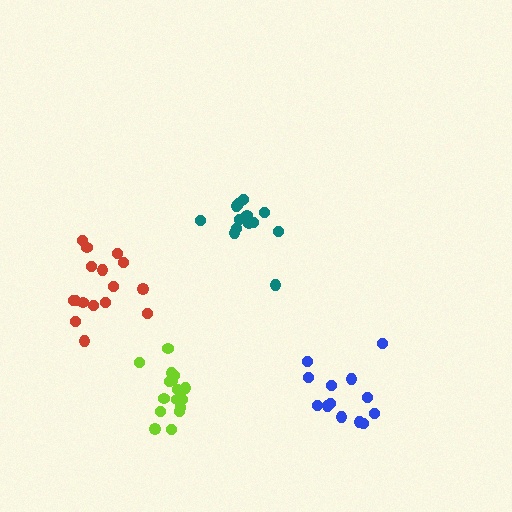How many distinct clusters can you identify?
There are 4 distinct clusters.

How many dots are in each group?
Group 1: 13 dots, Group 2: 16 dots, Group 3: 17 dots, Group 4: 13 dots (59 total).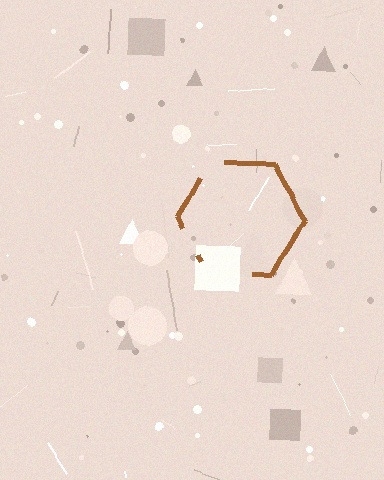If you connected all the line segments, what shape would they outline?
They would outline a hexagon.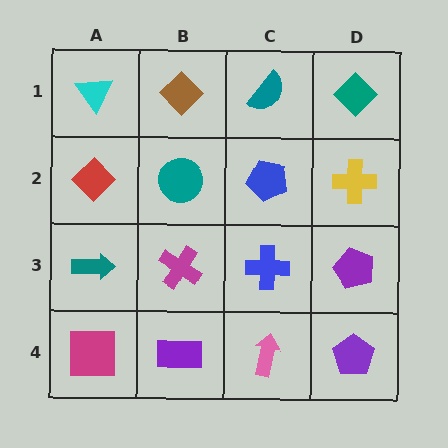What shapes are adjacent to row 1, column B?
A teal circle (row 2, column B), a cyan triangle (row 1, column A), a teal semicircle (row 1, column C).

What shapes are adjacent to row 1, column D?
A yellow cross (row 2, column D), a teal semicircle (row 1, column C).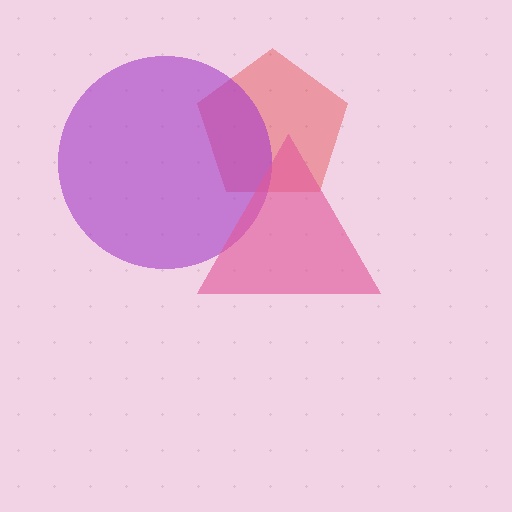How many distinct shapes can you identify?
There are 3 distinct shapes: a red pentagon, a purple circle, a pink triangle.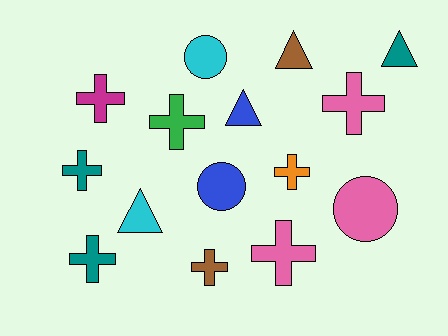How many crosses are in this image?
There are 8 crosses.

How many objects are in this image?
There are 15 objects.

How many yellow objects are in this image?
There are no yellow objects.